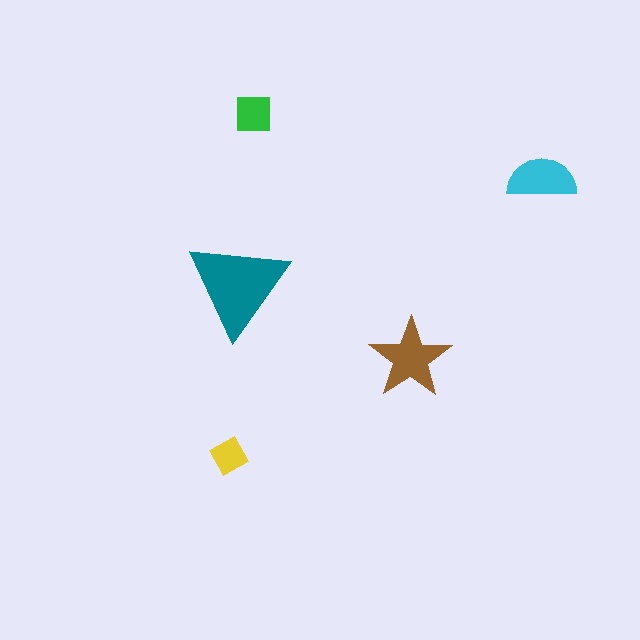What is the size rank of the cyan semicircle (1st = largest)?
3rd.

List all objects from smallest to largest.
The yellow diamond, the green square, the cyan semicircle, the brown star, the teal triangle.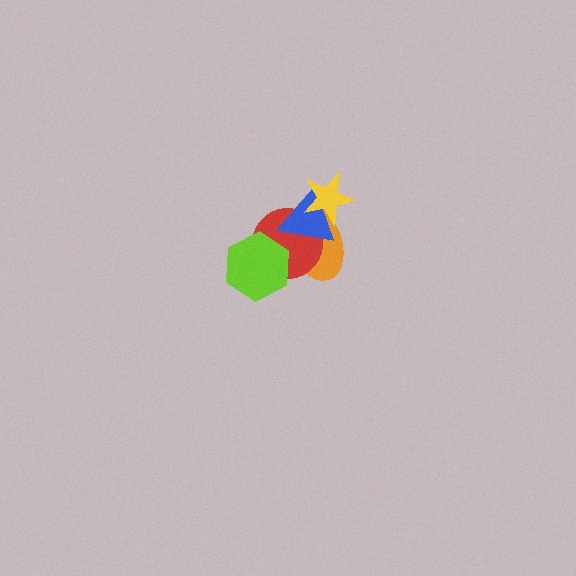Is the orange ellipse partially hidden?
Yes, it is partially covered by another shape.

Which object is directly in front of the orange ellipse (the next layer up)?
The red circle is directly in front of the orange ellipse.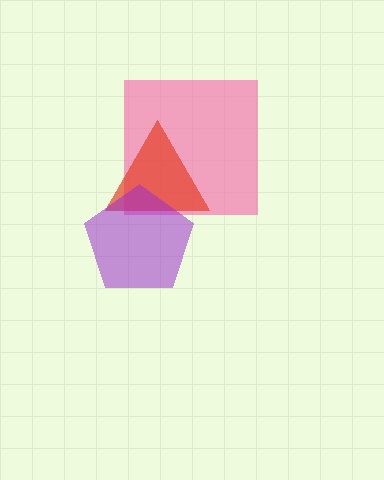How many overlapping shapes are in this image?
There are 3 overlapping shapes in the image.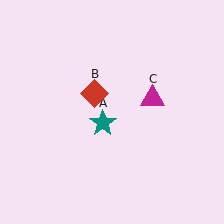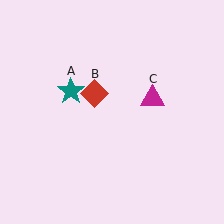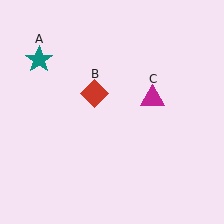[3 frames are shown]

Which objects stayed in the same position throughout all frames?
Red diamond (object B) and magenta triangle (object C) remained stationary.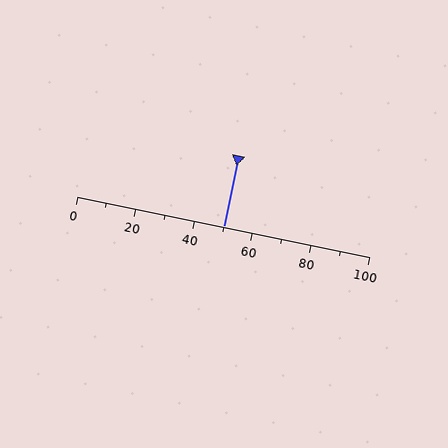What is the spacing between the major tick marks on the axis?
The major ticks are spaced 20 apart.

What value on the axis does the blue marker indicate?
The marker indicates approximately 50.